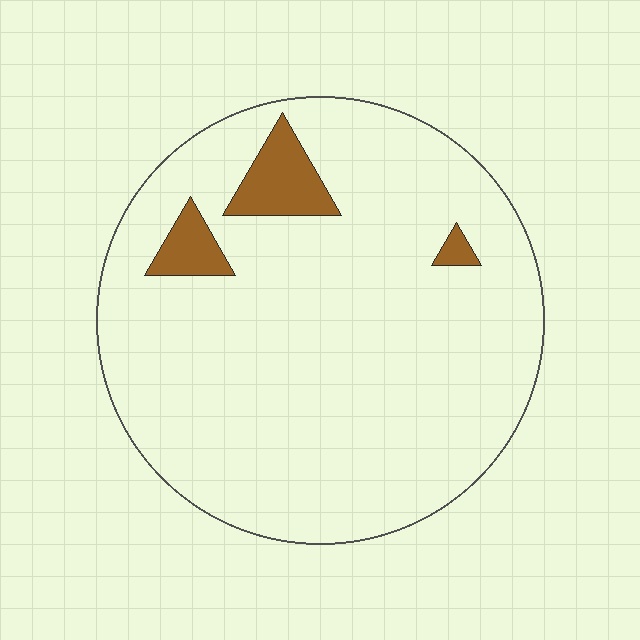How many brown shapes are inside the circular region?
3.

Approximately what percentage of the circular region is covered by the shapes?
Approximately 5%.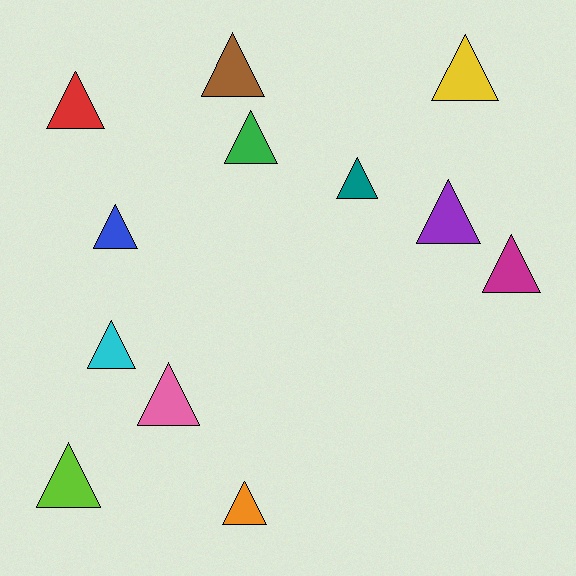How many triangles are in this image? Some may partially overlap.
There are 12 triangles.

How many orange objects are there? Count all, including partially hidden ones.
There is 1 orange object.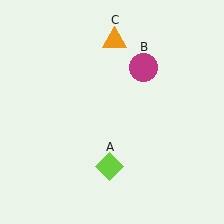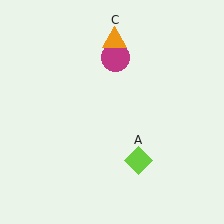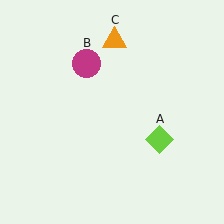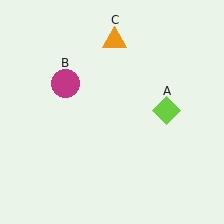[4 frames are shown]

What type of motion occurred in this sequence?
The lime diamond (object A), magenta circle (object B) rotated counterclockwise around the center of the scene.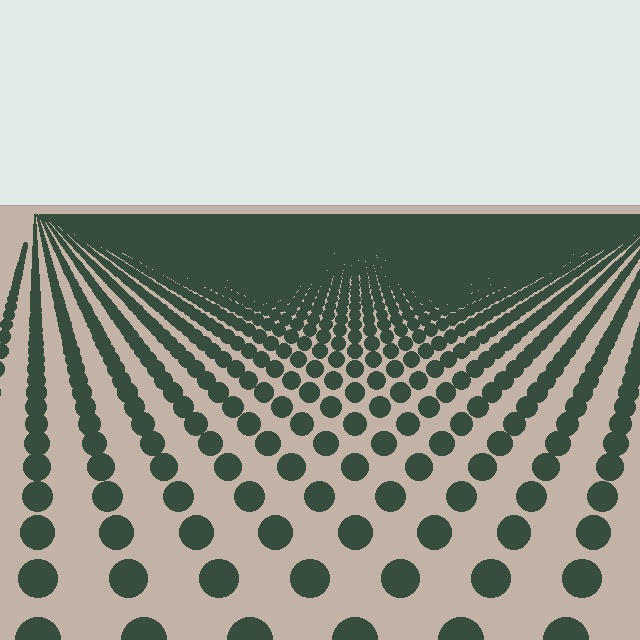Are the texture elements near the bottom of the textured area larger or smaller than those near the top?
Larger. Near the bottom, elements are closer to the viewer and appear at a bigger on-screen size.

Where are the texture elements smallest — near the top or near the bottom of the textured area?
Near the top.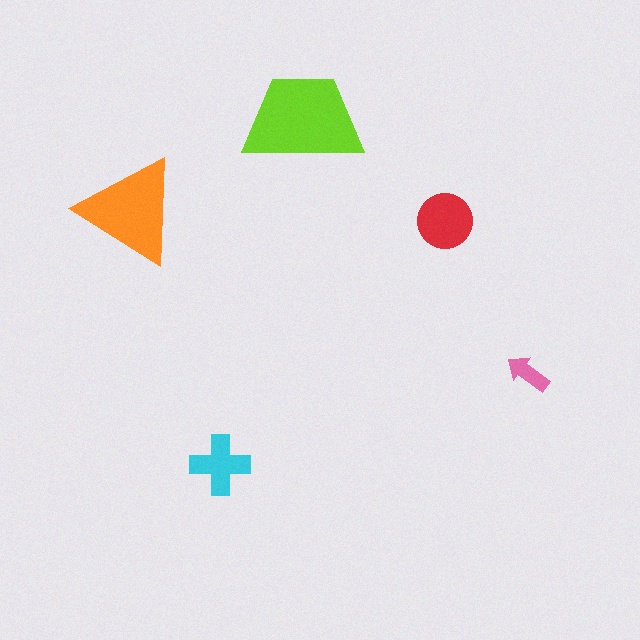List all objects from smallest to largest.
The pink arrow, the cyan cross, the red circle, the orange triangle, the lime trapezoid.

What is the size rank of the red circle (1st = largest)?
3rd.